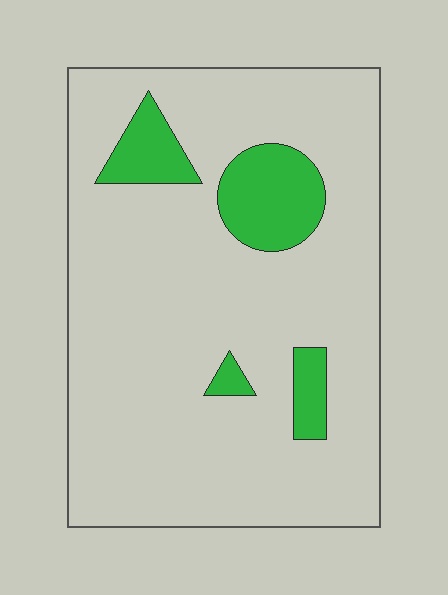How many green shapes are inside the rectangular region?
4.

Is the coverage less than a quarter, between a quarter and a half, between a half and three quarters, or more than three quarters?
Less than a quarter.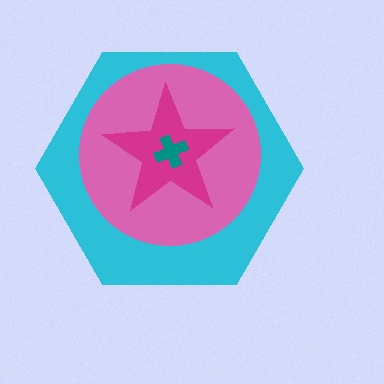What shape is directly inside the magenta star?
The teal cross.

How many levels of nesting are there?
4.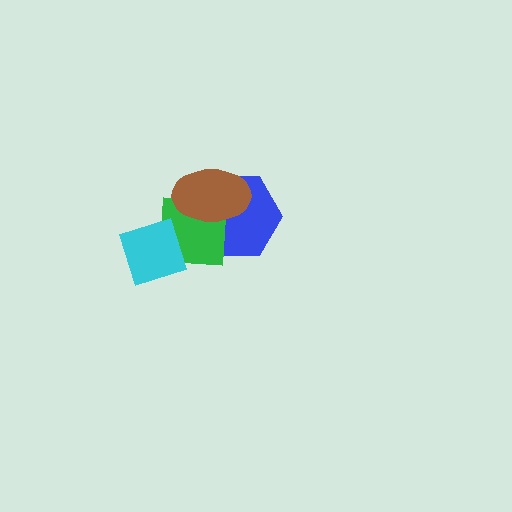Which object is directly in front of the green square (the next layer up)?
The brown ellipse is directly in front of the green square.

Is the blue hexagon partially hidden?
Yes, it is partially covered by another shape.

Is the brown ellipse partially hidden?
No, no other shape covers it.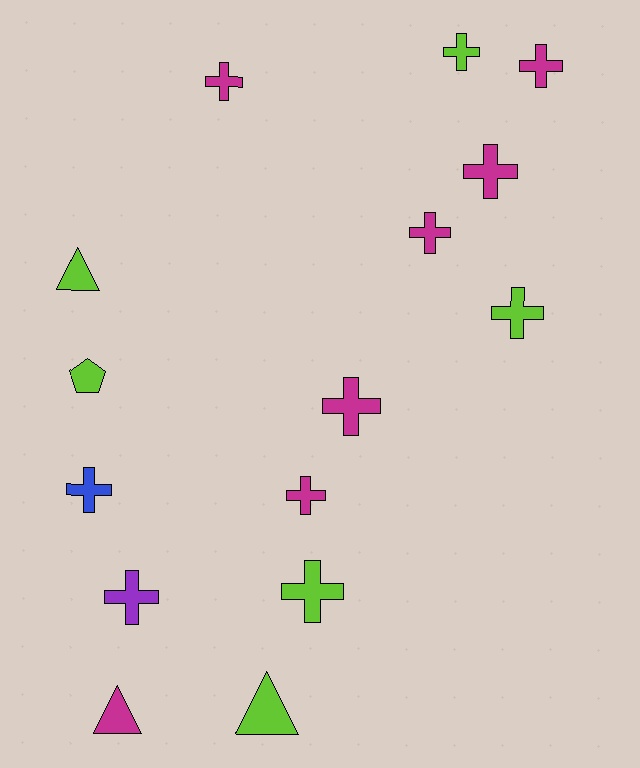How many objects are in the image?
There are 15 objects.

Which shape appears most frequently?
Cross, with 11 objects.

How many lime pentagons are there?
There is 1 lime pentagon.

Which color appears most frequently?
Magenta, with 7 objects.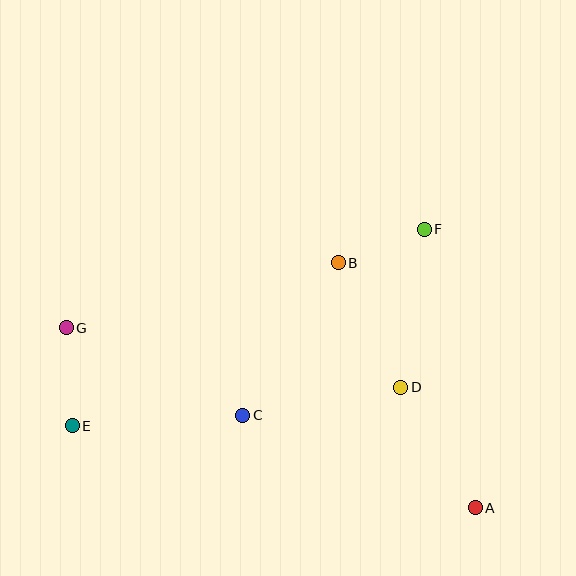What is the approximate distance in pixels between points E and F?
The distance between E and F is approximately 403 pixels.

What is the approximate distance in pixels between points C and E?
The distance between C and E is approximately 171 pixels.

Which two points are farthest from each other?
Points A and G are farthest from each other.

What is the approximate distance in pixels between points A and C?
The distance between A and C is approximately 250 pixels.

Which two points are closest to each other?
Points B and F are closest to each other.